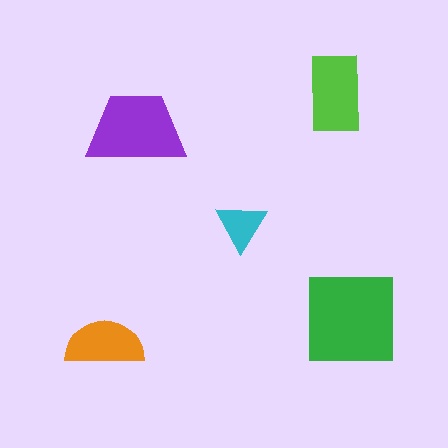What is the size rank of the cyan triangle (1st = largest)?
5th.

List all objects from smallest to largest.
The cyan triangle, the orange semicircle, the lime rectangle, the purple trapezoid, the green square.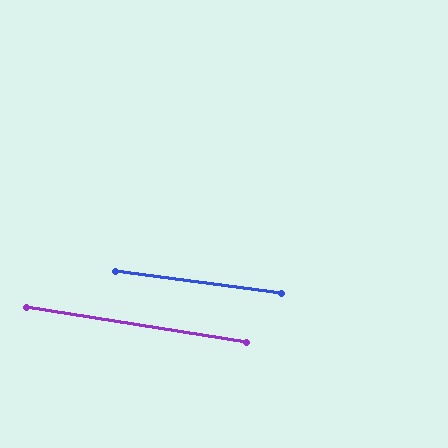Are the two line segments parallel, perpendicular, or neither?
Parallel — their directions differ by only 1.6°.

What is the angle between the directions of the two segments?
Approximately 2 degrees.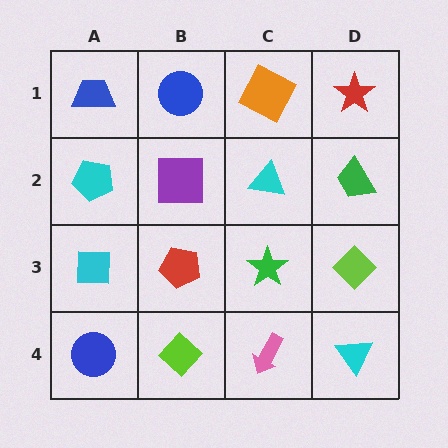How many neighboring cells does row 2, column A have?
3.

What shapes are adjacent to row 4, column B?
A red pentagon (row 3, column B), a blue circle (row 4, column A), a pink arrow (row 4, column C).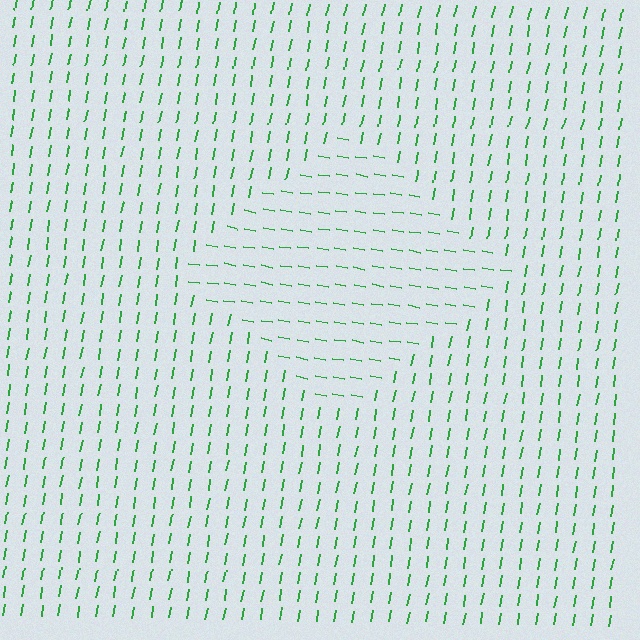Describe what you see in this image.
The image is filled with small green line segments. A diamond region in the image has lines oriented differently from the surrounding lines, creating a visible texture boundary.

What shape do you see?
I see a diamond.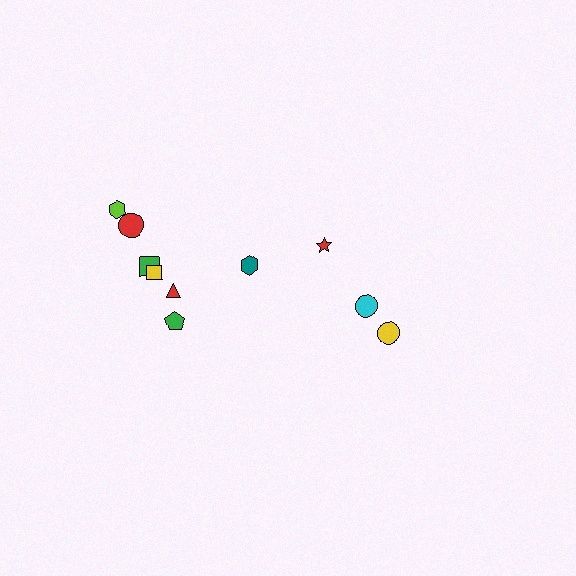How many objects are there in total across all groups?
There are 10 objects.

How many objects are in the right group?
There are 3 objects.